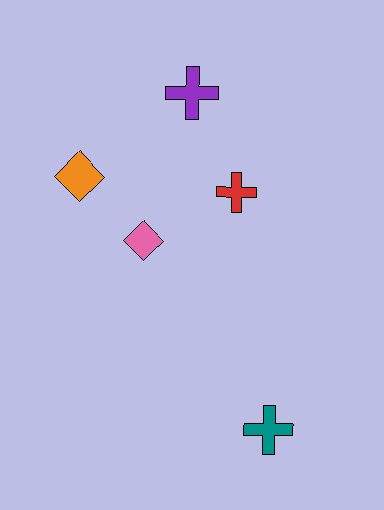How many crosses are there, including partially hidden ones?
There are 3 crosses.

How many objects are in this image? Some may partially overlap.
There are 5 objects.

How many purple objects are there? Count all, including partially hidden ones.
There is 1 purple object.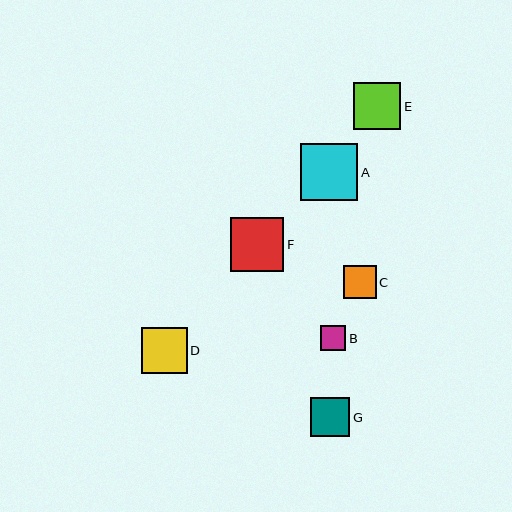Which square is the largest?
Square A is the largest with a size of approximately 57 pixels.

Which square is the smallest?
Square B is the smallest with a size of approximately 25 pixels.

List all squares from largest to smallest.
From largest to smallest: A, F, E, D, G, C, B.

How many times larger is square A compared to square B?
Square A is approximately 2.3 times the size of square B.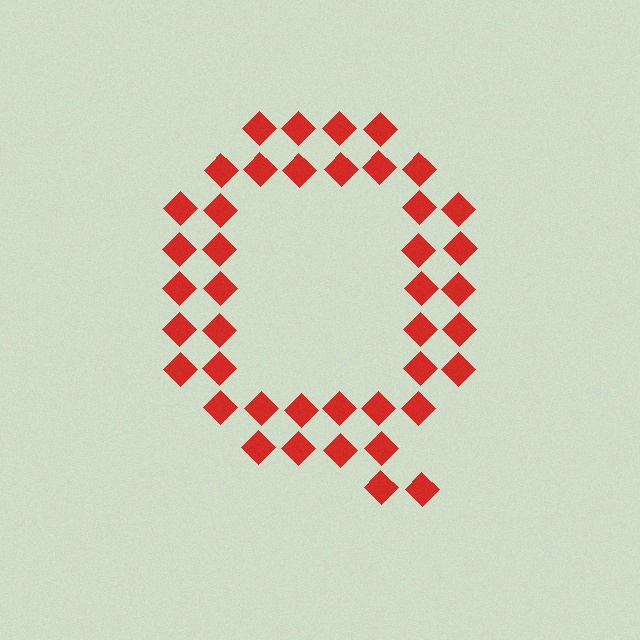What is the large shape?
The large shape is the letter Q.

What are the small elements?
The small elements are diamonds.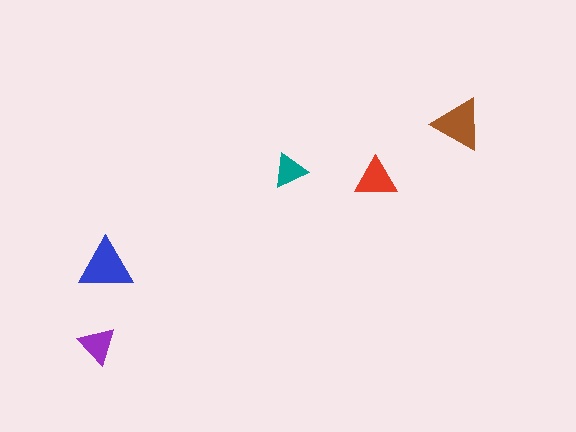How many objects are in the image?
There are 5 objects in the image.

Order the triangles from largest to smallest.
the blue one, the brown one, the red one, the purple one, the teal one.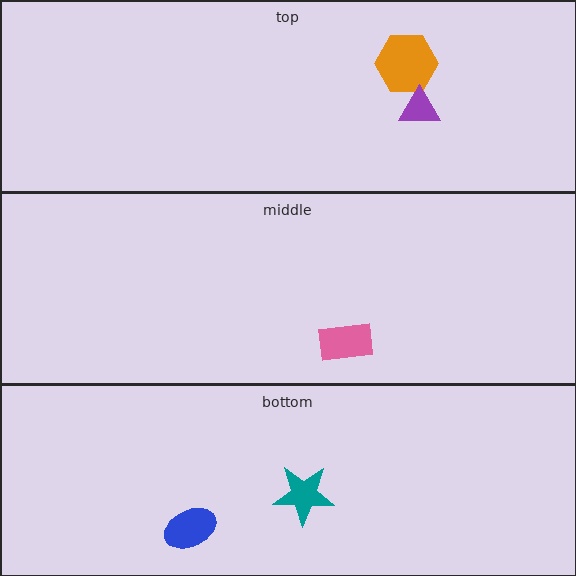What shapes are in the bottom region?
The blue ellipse, the teal star.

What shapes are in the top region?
The orange hexagon, the purple triangle.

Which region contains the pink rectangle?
The middle region.